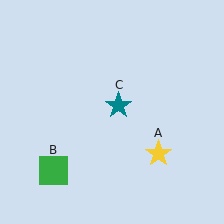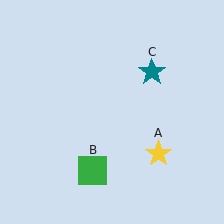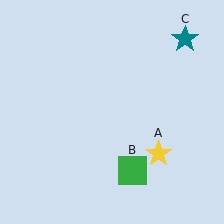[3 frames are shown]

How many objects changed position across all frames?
2 objects changed position: green square (object B), teal star (object C).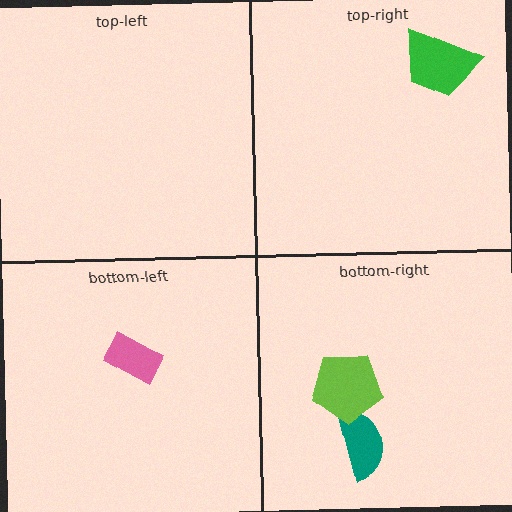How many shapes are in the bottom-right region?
2.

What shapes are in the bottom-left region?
The pink rectangle.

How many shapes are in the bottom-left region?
1.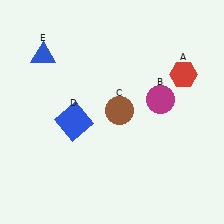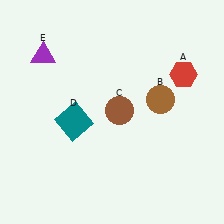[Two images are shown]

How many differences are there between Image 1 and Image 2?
There are 3 differences between the two images.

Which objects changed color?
B changed from magenta to brown. D changed from blue to teal. E changed from blue to purple.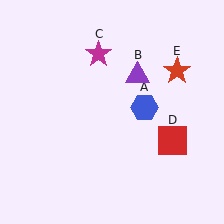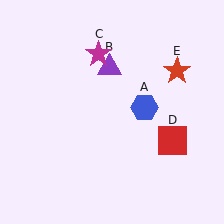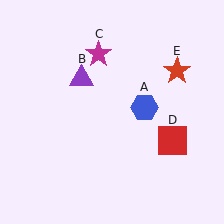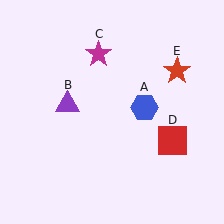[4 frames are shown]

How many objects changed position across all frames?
1 object changed position: purple triangle (object B).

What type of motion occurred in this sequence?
The purple triangle (object B) rotated counterclockwise around the center of the scene.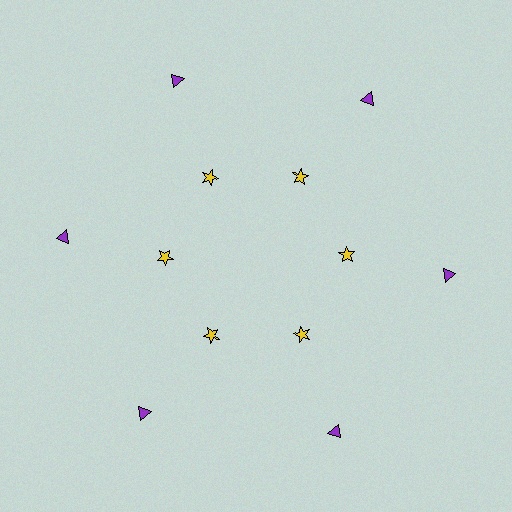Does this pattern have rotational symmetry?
Yes, this pattern has 6-fold rotational symmetry. It looks the same after rotating 60 degrees around the center.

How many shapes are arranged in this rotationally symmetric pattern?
There are 12 shapes, arranged in 6 groups of 2.